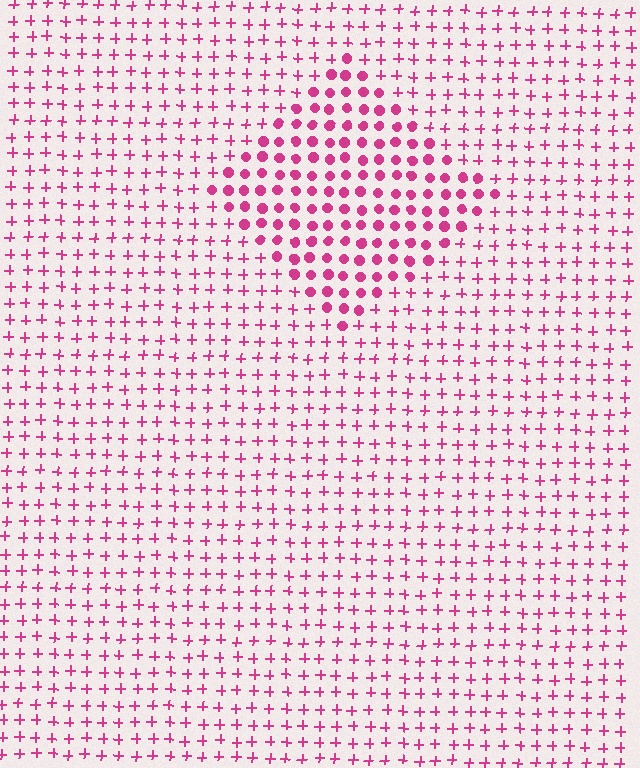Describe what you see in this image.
The image is filled with small magenta elements arranged in a uniform grid. A diamond-shaped region contains circles, while the surrounding area contains plus signs. The boundary is defined purely by the change in element shape.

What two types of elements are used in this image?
The image uses circles inside the diamond region and plus signs outside it.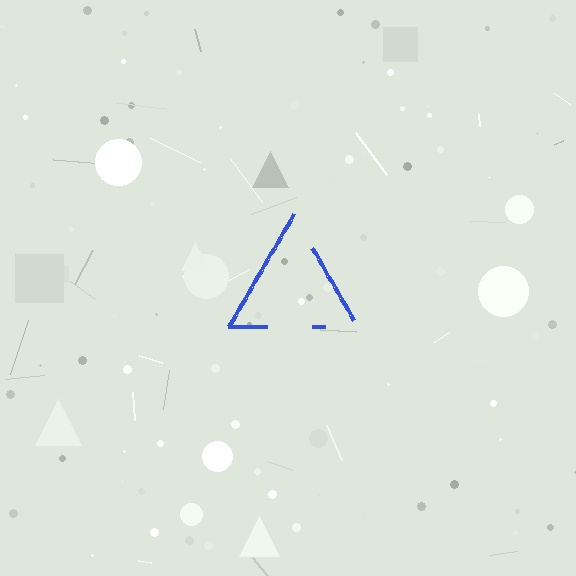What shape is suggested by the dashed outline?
The dashed outline suggests a triangle.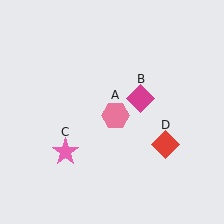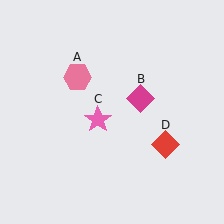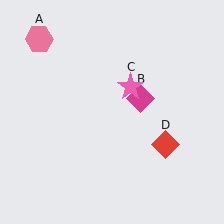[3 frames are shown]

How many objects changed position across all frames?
2 objects changed position: pink hexagon (object A), pink star (object C).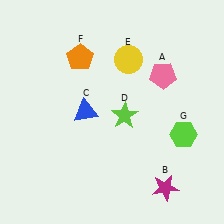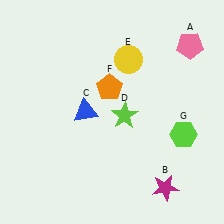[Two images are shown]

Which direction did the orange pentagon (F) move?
The orange pentagon (F) moved down.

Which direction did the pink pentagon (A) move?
The pink pentagon (A) moved up.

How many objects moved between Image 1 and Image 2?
2 objects moved between the two images.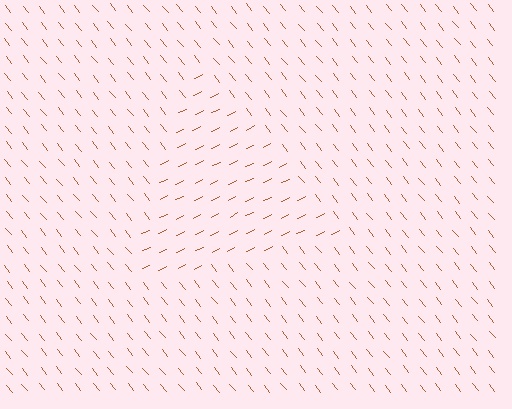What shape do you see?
I see a triangle.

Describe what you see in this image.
The image is filled with small brown line segments. A triangle region in the image has lines oriented differently from the surrounding lines, creating a visible texture boundary.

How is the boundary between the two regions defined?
The boundary is defined purely by a change in line orientation (approximately 78 degrees difference). All lines are the same color and thickness.